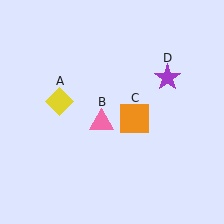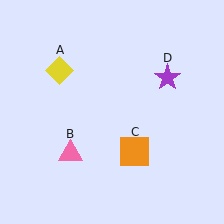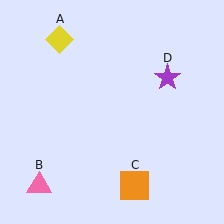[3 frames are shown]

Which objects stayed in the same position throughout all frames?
Purple star (object D) remained stationary.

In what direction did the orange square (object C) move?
The orange square (object C) moved down.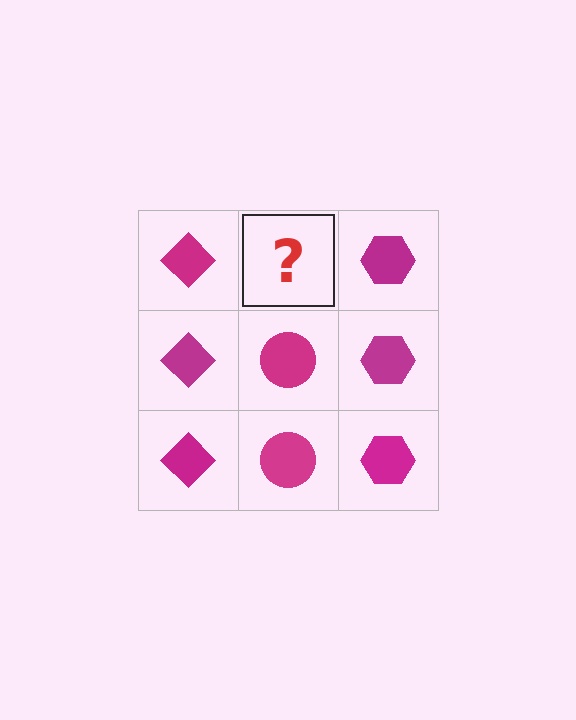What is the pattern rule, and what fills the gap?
The rule is that each column has a consistent shape. The gap should be filled with a magenta circle.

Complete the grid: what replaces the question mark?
The question mark should be replaced with a magenta circle.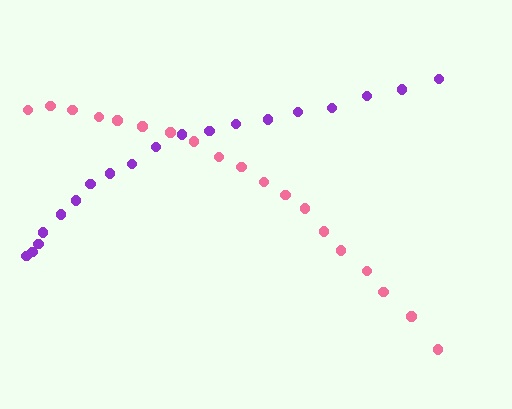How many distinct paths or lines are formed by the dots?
There are 2 distinct paths.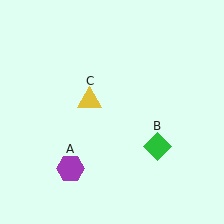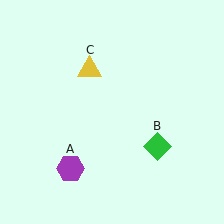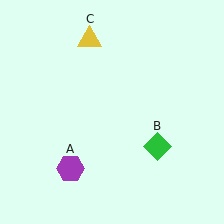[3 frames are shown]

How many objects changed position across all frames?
1 object changed position: yellow triangle (object C).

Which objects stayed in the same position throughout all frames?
Purple hexagon (object A) and green diamond (object B) remained stationary.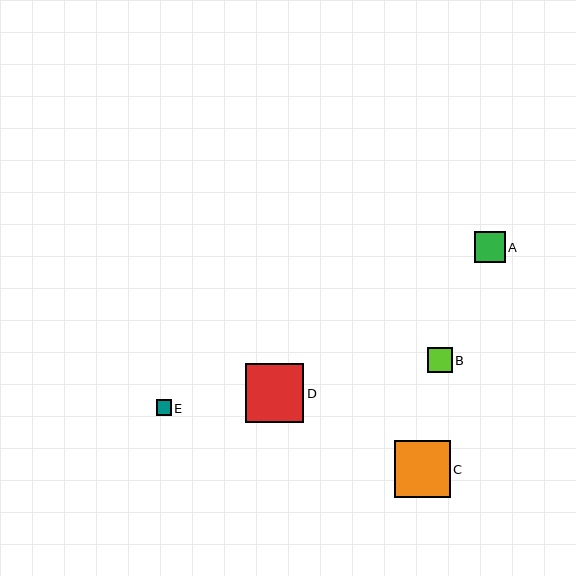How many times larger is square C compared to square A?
Square C is approximately 1.8 times the size of square A.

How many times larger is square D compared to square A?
Square D is approximately 1.9 times the size of square A.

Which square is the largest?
Square D is the largest with a size of approximately 58 pixels.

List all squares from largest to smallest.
From largest to smallest: D, C, A, B, E.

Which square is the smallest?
Square E is the smallest with a size of approximately 15 pixels.